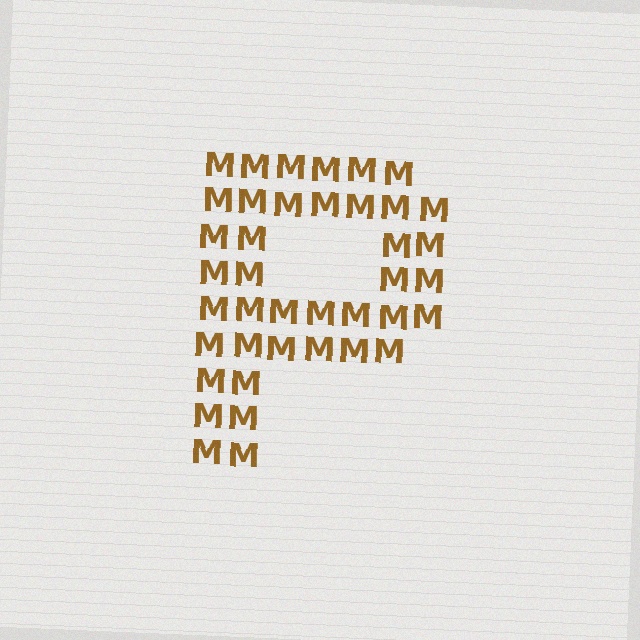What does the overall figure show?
The overall figure shows the letter P.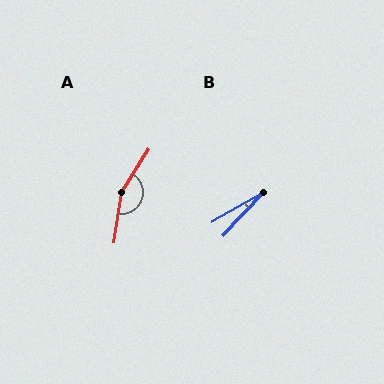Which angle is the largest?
A, at approximately 156 degrees.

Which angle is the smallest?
B, at approximately 17 degrees.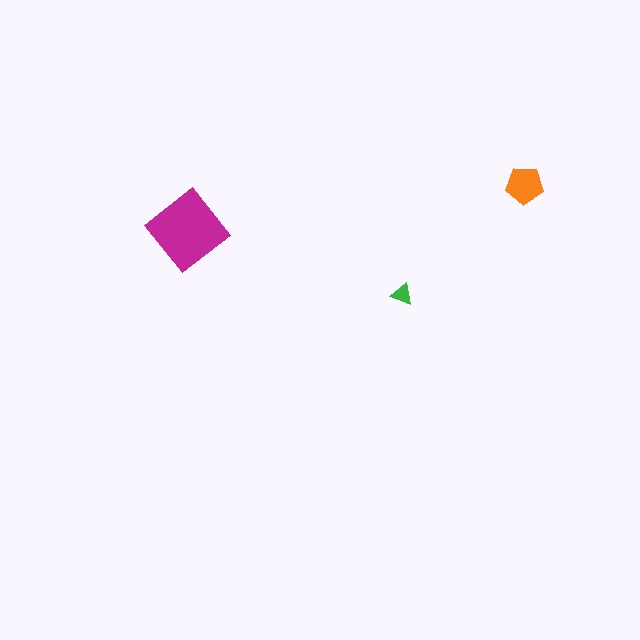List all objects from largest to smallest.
The magenta diamond, the orange pentagon, the green triangle.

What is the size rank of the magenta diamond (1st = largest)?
1st.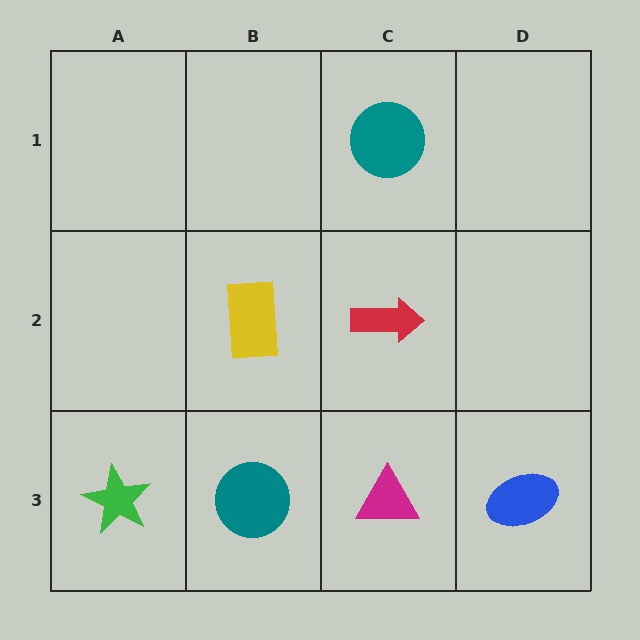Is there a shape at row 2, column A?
No, that cell is empty.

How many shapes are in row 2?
2 shapes.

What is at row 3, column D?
A blue ellipse.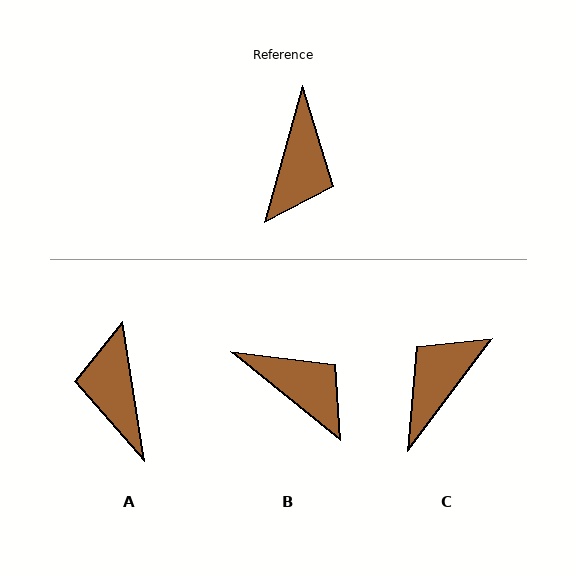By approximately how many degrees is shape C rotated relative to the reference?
Approximately 158 degrees counter-clockwise.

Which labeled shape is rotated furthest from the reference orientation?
C, about 158 degrees away.